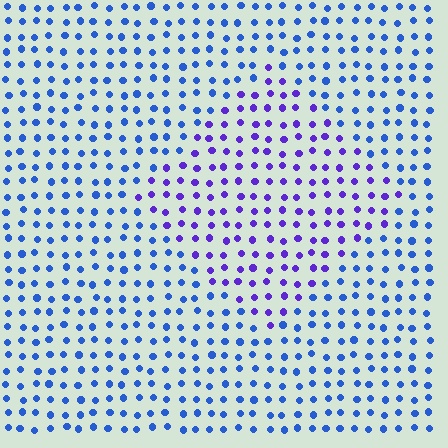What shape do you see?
I see a diamond.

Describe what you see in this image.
The image is filled with small blue elements in a uniform arrangement. A diamond-shaped region is visible where the elements are tinted to a slightly different hue, forming a subtle color boundary.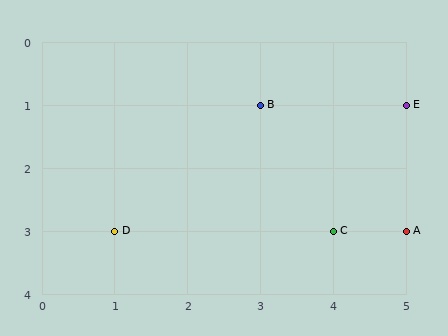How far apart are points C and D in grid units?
Points C and D are 3 columns apart.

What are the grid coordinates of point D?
Point D is at grid coordinates (1, 3).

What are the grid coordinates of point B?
Point B is at grid coordinates (3, 1).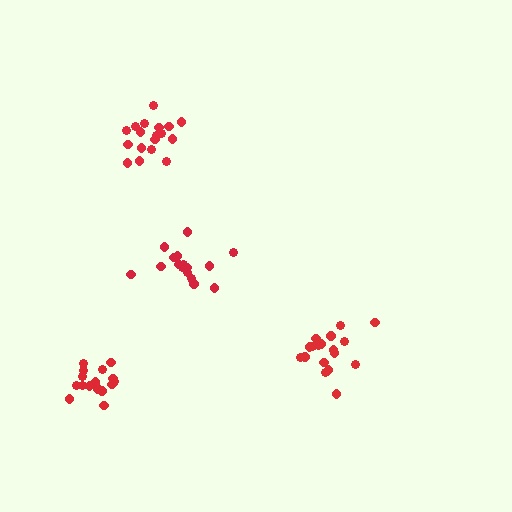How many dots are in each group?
Group 1: 18 dots, Group 2: 16 dots, Group 3: 16 dots, Group 4: 18 dots (68 total).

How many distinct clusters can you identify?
There are 4 distinct clusters.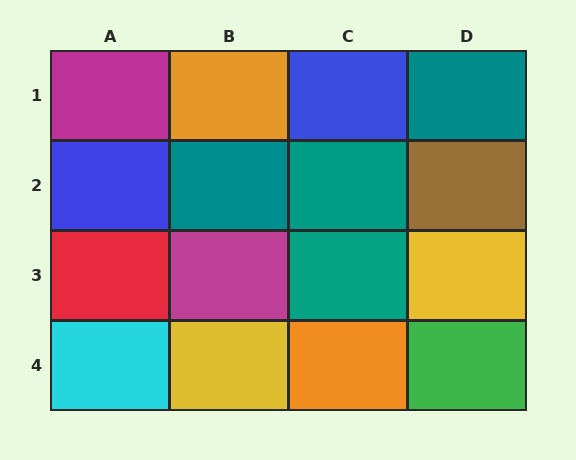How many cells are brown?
1 cell is brown.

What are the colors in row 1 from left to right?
Magenta, orange, blue, teal.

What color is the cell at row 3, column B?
Magenta.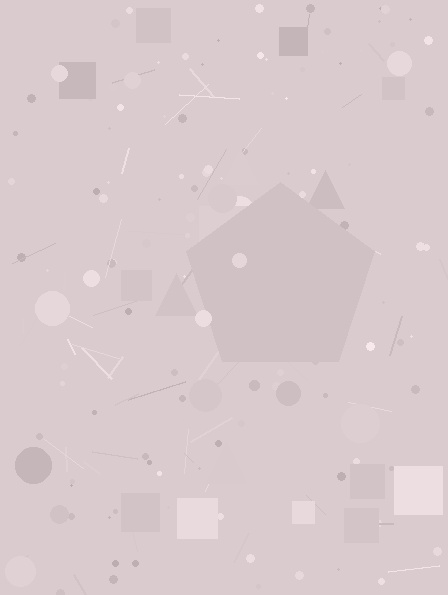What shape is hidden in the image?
A pentagon is hidden in the image.